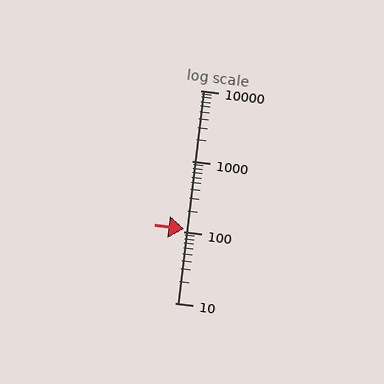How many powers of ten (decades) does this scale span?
The scale spans 3 decades, from 10 to 10000.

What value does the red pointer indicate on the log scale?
The pointer indicates approximately 110.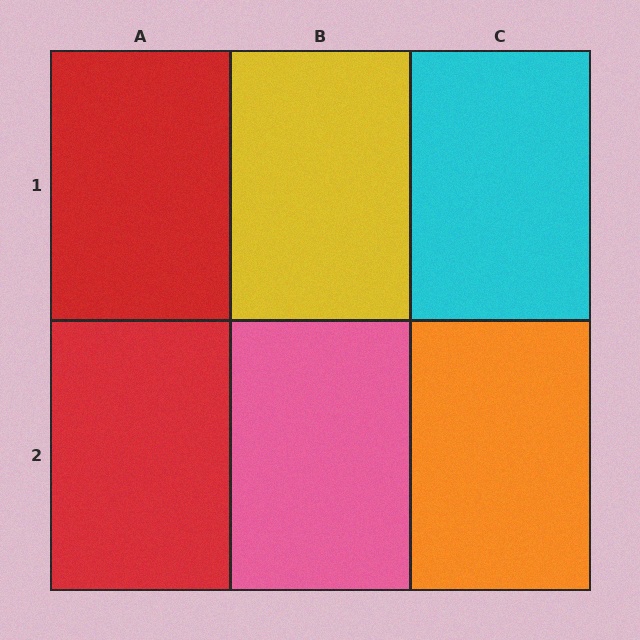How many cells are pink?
1 cell is pink.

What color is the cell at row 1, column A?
Red.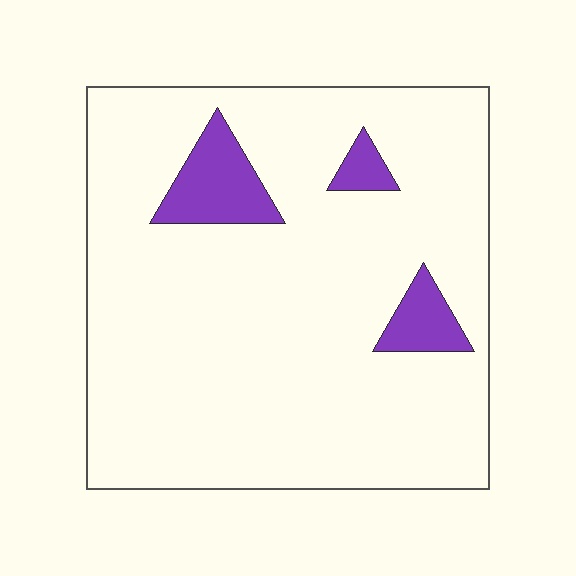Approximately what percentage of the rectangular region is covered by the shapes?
Approximately 10%.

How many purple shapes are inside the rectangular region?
3.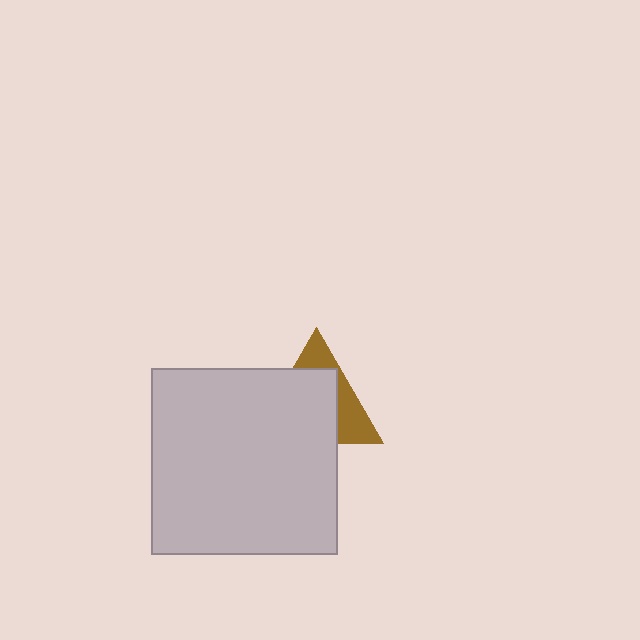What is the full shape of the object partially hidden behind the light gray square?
The partially hidden object is a brown triangle.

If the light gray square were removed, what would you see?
You would see the complete brown triangle.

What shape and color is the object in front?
The object in front is a light gray square.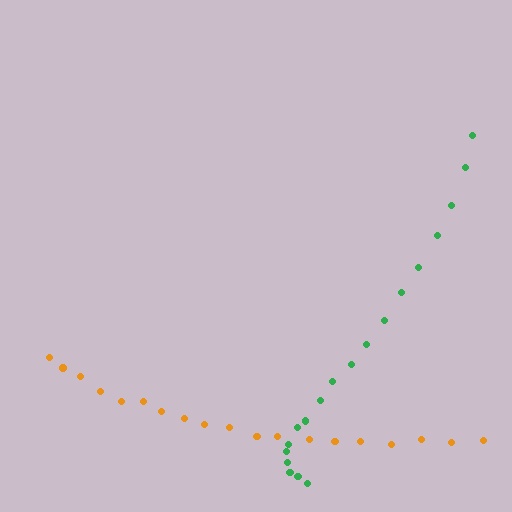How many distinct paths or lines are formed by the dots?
There are 2 distinct paths.